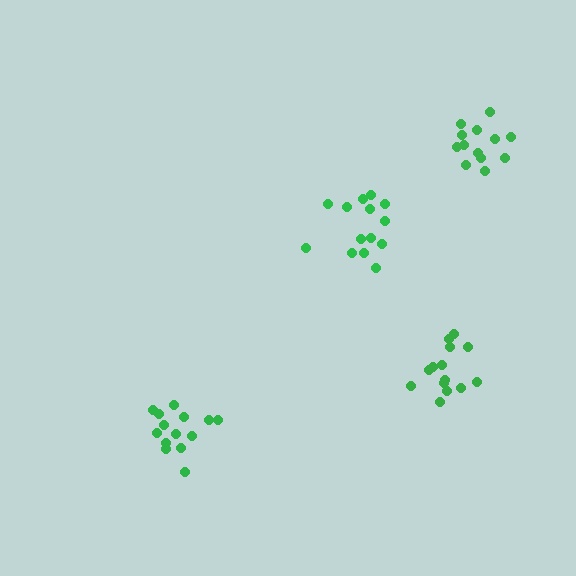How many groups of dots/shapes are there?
There are 4 groups.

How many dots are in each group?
Group 1: 14 dots, Group 2: 14 dots, Group 3: 13 dots, Group 4: 14 dots (55 total).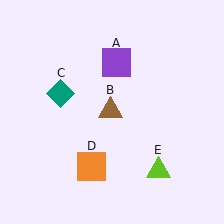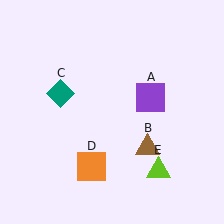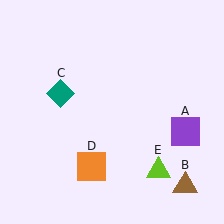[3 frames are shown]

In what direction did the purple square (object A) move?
The purple square (object A) moved down and to the right.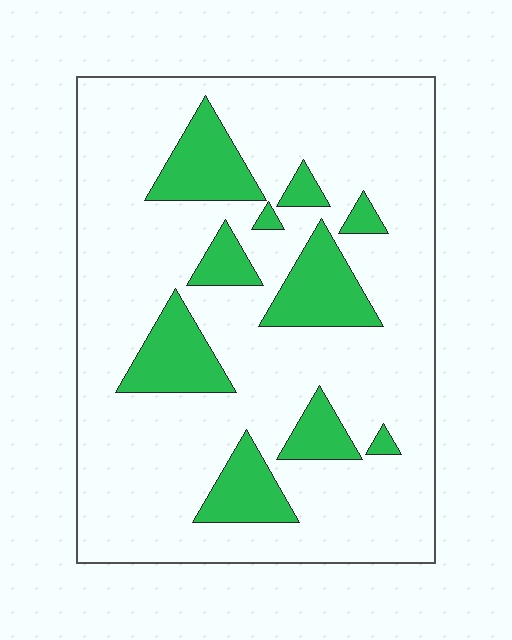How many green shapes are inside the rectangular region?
10.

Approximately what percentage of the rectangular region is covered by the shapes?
Approximately 20%.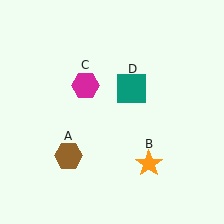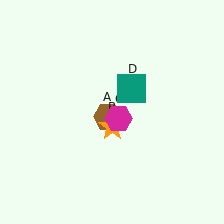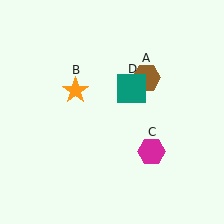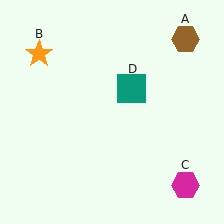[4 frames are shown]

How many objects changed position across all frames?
3 objects changed position: brown hexagon (object A), orange star (object B), magenta hexagon (object C).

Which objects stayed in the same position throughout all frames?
Teal square (object D) remained stationary.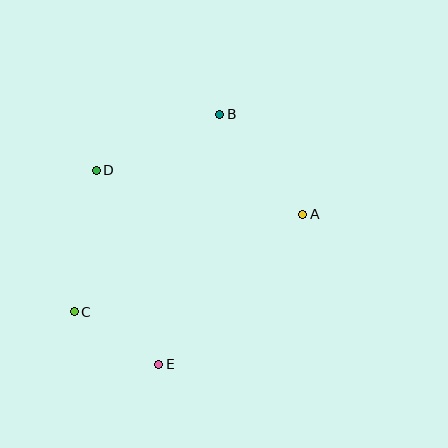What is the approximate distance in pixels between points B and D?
The distance between B and D is approximately 136 pixels.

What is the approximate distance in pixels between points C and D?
The distance between C and D is approximately 143 pixels.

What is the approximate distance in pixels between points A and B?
The distance between A and B is approximately 130 pixels.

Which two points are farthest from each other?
Points B and E are farthest from each other.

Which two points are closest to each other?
Points C and E are closest to each other.